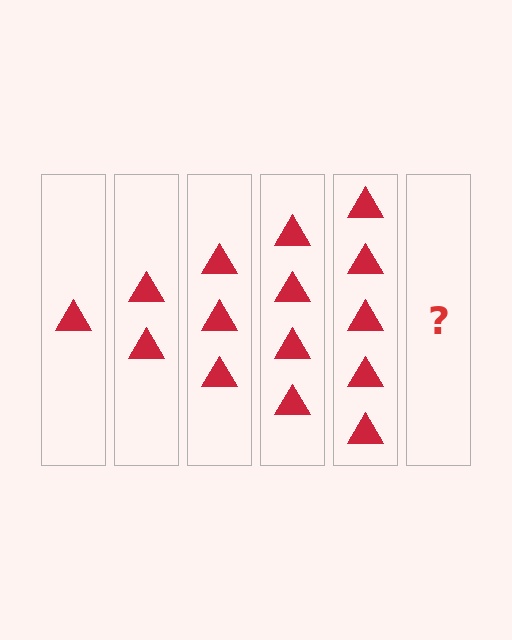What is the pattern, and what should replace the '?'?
The pattern is that each step adds one more triangle. The '?' should be 6 triangles.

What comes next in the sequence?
The next element should be 6 triangles.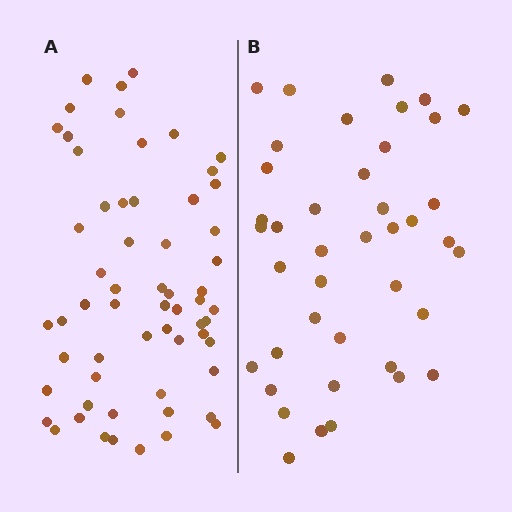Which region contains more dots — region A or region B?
Region A (the left region) has more dots.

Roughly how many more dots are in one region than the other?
Region A has approximately 20 more dots than region B.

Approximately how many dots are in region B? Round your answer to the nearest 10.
About 40 dots. (The exact count is 41, which rounds to 40.)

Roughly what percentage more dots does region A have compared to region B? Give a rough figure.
About 45% more.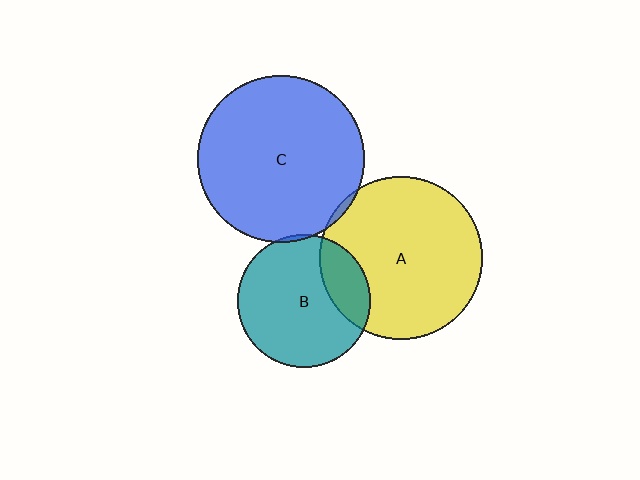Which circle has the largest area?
Circle C (blue).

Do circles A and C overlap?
Yes.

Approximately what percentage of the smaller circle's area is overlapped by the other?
Approximately 5%.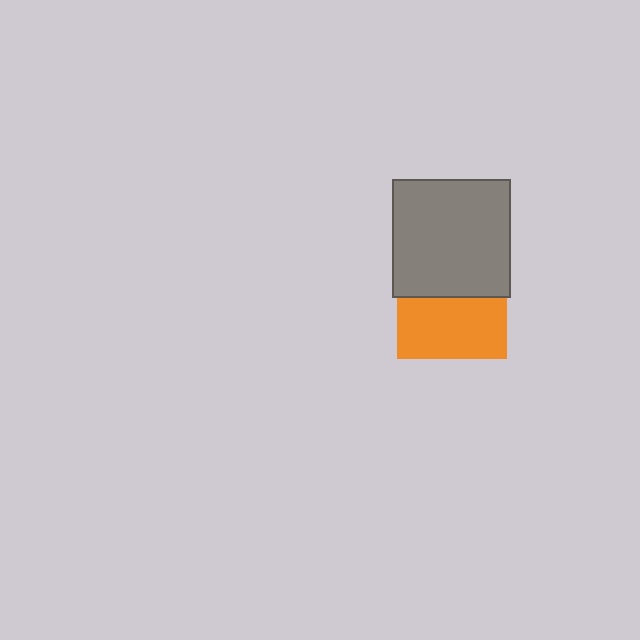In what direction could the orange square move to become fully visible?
The orange square could move down. That would shift it out from behind the gray square entirely.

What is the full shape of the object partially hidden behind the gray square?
The partially hidden object is an orange square.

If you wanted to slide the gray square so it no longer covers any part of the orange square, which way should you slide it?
Slide it up — that is the most direct way to separate the two shapes.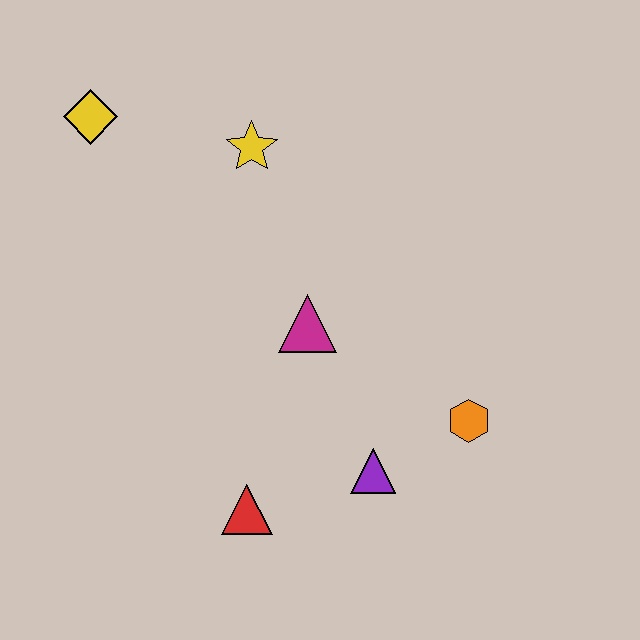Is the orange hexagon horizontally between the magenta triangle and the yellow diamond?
No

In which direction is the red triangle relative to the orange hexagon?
The red triangle is to the left of the orange hexagon.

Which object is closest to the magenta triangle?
The purple triangle is closest to the magenta triangle.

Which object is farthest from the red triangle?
The yellow diamond is farthest from the red triangle.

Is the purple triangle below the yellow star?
Yes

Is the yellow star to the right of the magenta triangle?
No